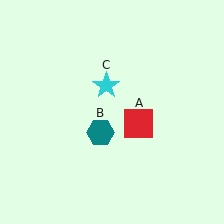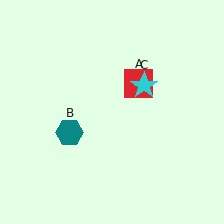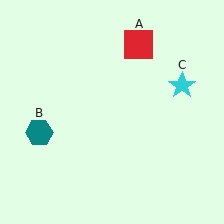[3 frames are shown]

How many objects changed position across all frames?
3 objects changed position: red square (object A), teal hexagon (object B), cyan star (object C).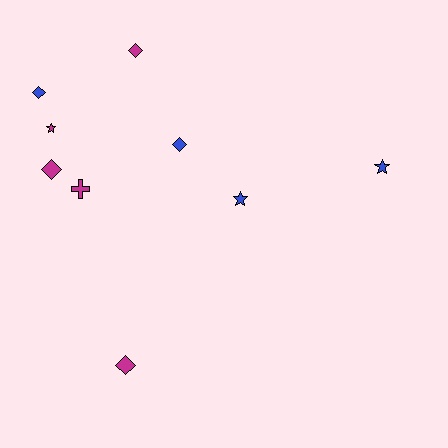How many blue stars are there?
There are 2 blue stars.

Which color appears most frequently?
Magenta, with 5 objects.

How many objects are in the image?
There are 9 objects.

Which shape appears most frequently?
Diamond, with 5 objects.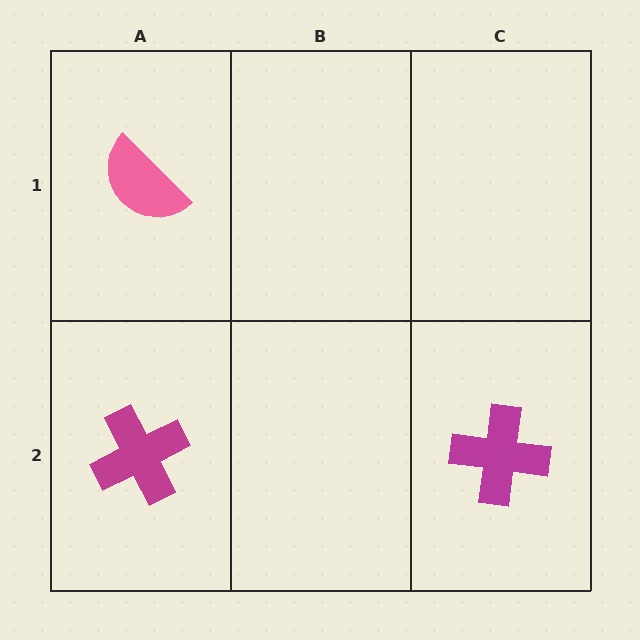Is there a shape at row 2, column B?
No, that cell is empty.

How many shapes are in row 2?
2 shapes.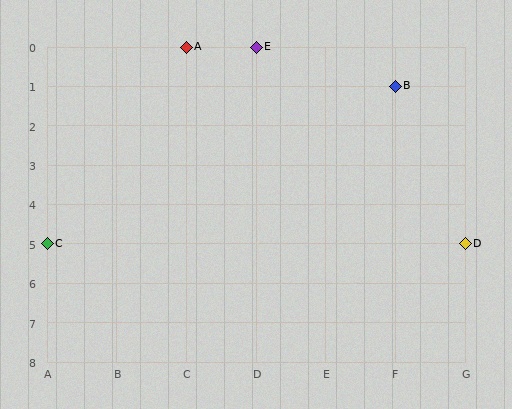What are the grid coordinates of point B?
Point B is at grid coordinates (F, 1).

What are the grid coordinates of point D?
Point D is at grid coordinates (G, 5).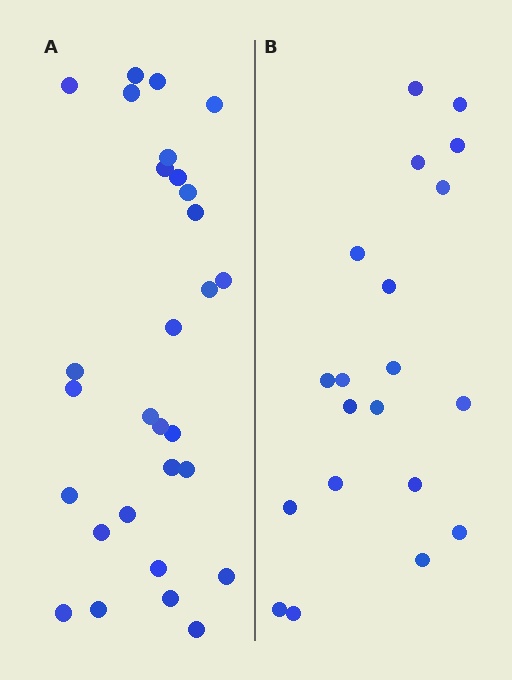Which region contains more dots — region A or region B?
Region A (the left region) has more dots.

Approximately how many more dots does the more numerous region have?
Region A has roughly 8 or so more dots than region B.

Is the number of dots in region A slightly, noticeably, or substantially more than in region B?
Region A has substantially more. The ratio is roughly 1.4 to 1.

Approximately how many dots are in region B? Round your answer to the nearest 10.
About 20 dots.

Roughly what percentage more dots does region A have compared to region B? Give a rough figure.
About 45% more.